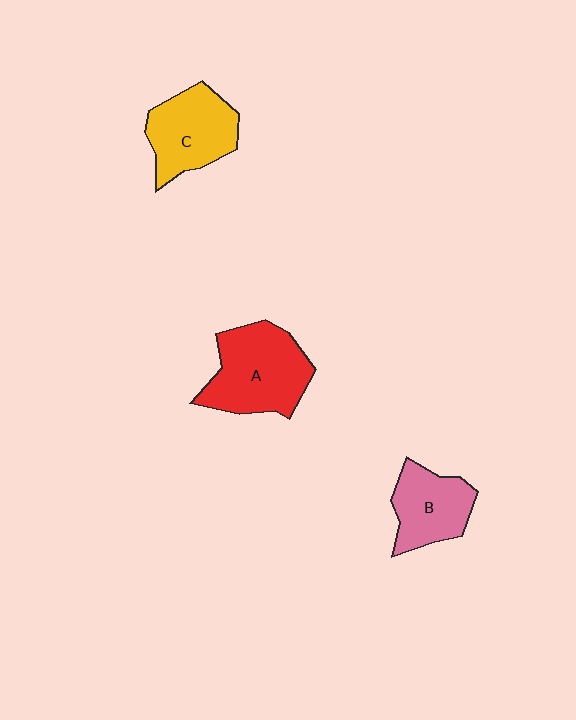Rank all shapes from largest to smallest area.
From largest to smallest: A (red), C (yellow), B (pink).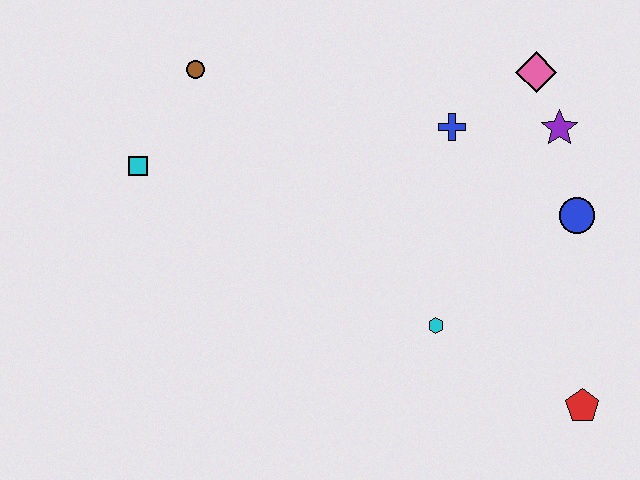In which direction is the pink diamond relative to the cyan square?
The pink diamond is to the right of the cyan square.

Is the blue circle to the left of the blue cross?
No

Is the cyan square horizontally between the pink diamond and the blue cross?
No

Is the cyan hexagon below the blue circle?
Yes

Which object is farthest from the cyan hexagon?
The brown circle is farthest from the cyan hexagon.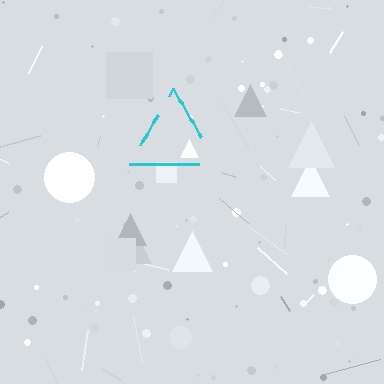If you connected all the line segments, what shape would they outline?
They would outline a triangle.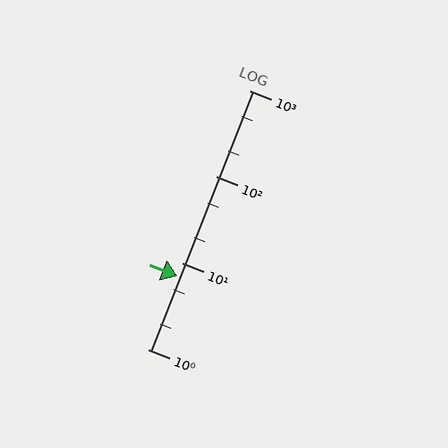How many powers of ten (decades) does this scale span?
The scale spans 3 decades, from 1 to 1000.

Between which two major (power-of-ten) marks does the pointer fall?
The pointer is between 1 and 10.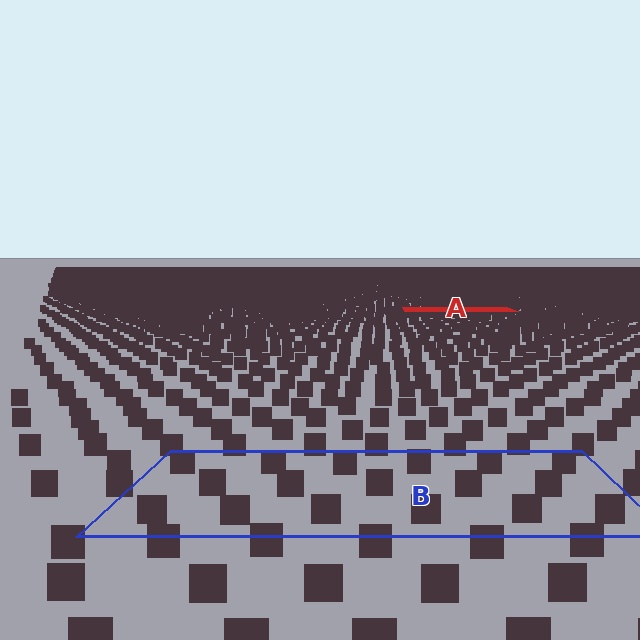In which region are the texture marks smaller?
The texture marks are smaller in region A, because it is farther away.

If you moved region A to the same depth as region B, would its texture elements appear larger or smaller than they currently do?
They would appear larger. At a closer depth, the same texture elements are projected at a bigger on-screen size.